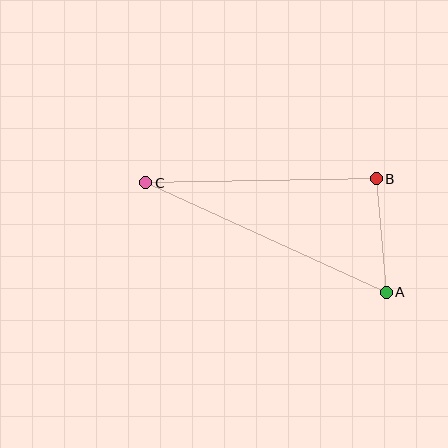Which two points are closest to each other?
Points A and B are closest to each other.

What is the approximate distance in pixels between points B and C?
The distance between B and C is approximately 231 pixels.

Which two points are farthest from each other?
Points A and C are farthest from each other.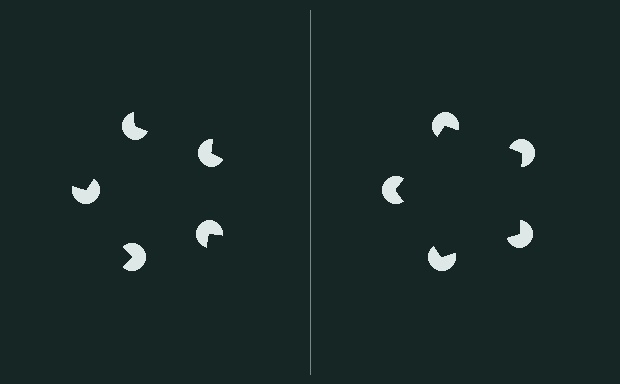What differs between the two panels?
The pac-man discs are positioned identically on both sides; only the wedge orientations differ. On the right they align to a pentagon; on the left they are misaligned.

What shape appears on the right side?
An illusory pentagon.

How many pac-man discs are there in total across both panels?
10 — 5 on each side.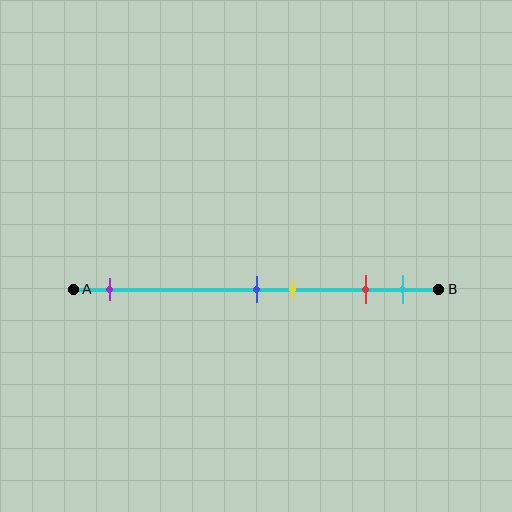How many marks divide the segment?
There are 5 marks dividing the segment.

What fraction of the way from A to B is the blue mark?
The blue mark is approximately 50% (0.5) of the way from A to B.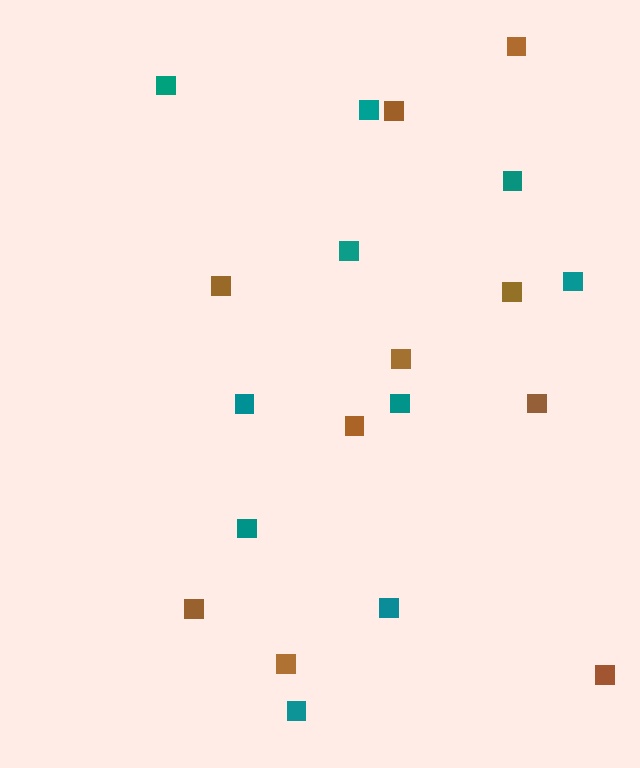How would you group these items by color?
There are 2 groups: one group of teal squares (10) and one group of brown squares (10).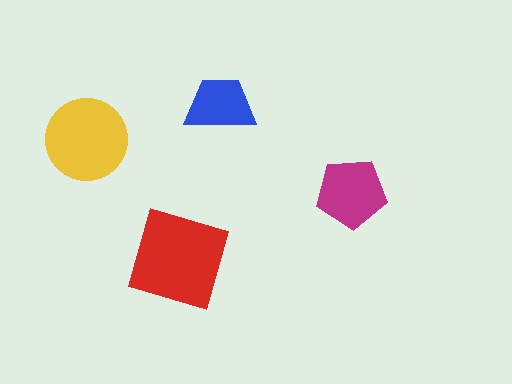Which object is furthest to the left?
The yellow circle is leftmost.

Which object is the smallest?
The blue trapezoid.